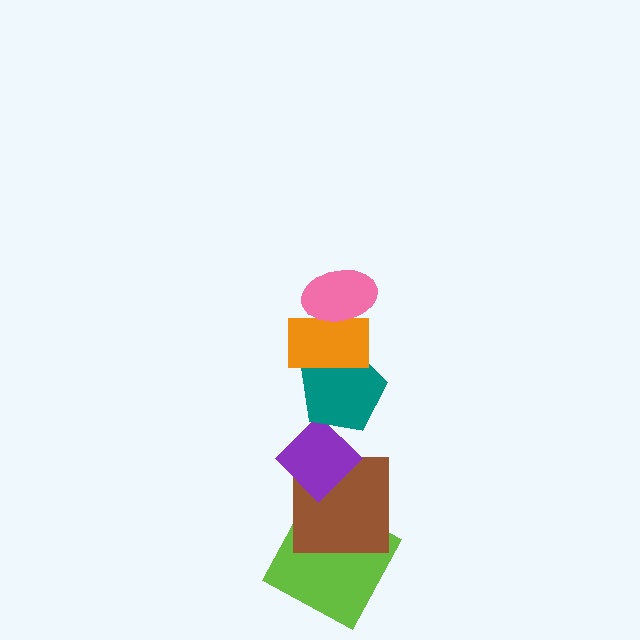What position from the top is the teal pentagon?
The teal pentagon is 3rd from the top.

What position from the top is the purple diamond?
The purple diamond is 4th from the top.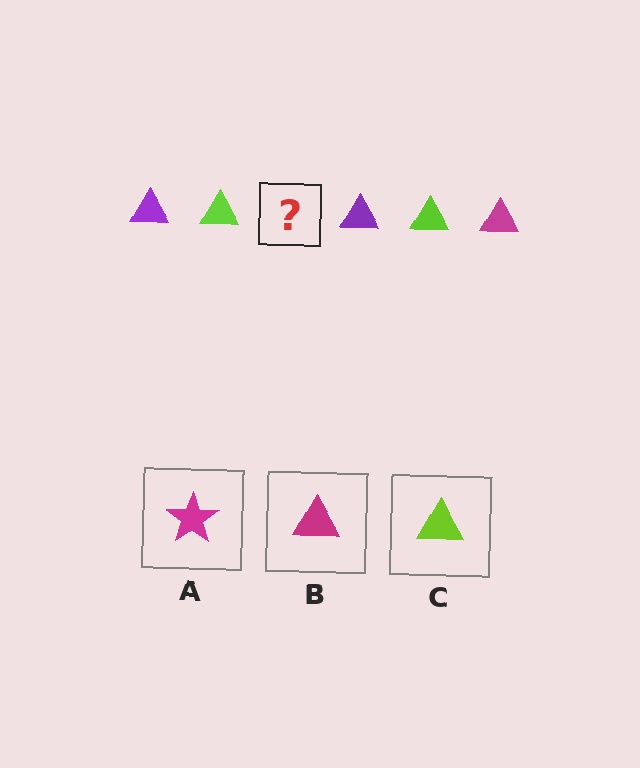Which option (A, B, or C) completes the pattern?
B.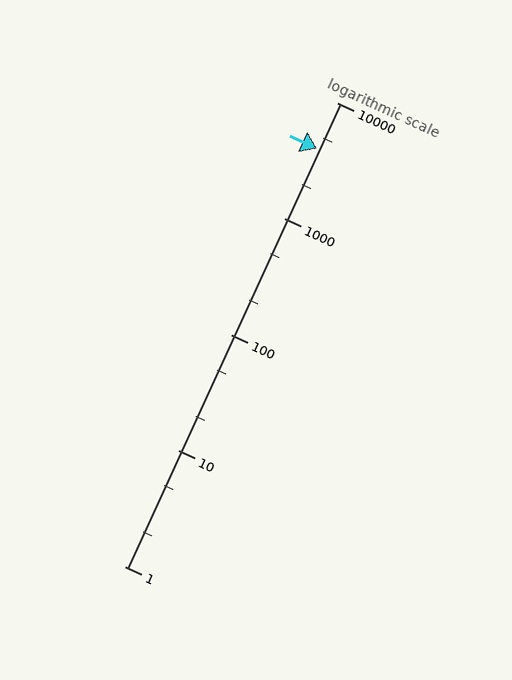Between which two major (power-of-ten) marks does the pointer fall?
The pointer is between 1000 and 10000.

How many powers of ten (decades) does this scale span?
The scale spans 4 decades, from 1 to 10000.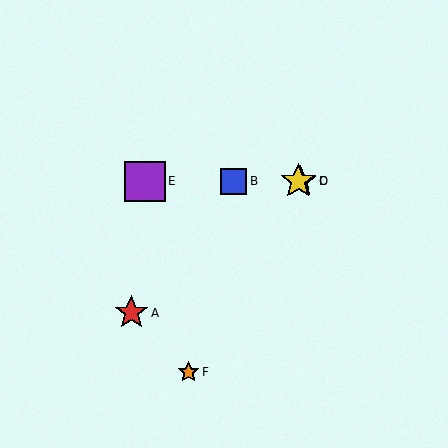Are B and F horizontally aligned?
No, B is at y≈181 and F is at y≈372.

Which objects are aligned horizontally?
Objects B, C, D, E are aligned horizontally.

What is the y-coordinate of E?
Object E is at y≈181.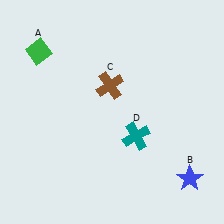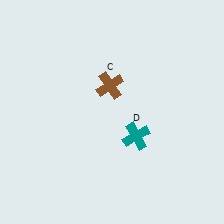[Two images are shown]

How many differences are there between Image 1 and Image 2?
There are 2 differences between the two images.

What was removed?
The green diamond (A), the blue star (B) were removed in Image 2.